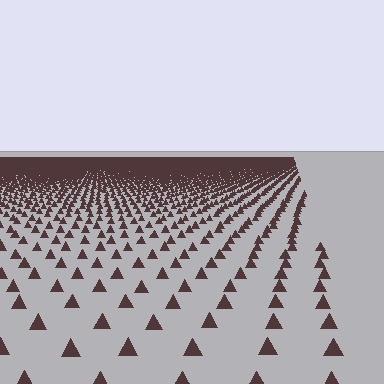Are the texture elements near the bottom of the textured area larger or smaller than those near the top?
Larger. Near the bottom, elements are closer to the viewer and appear at a bigger on-screen size.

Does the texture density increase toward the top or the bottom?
Density increases toward the top.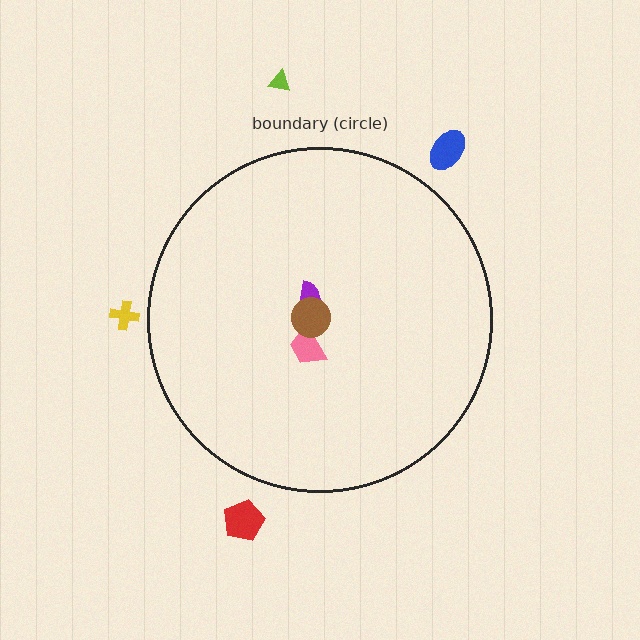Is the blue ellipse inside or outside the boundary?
Outside.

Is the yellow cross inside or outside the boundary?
Outside.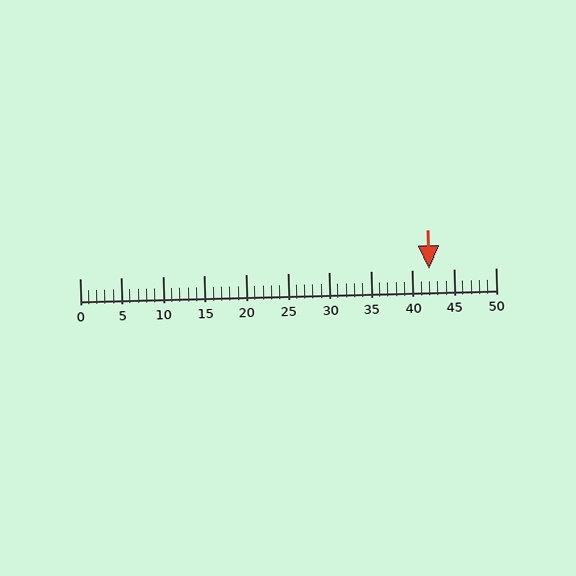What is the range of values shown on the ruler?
The ruler shows values from 0 to 50.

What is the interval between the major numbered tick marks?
The major tick marks are spaced 5 units apart.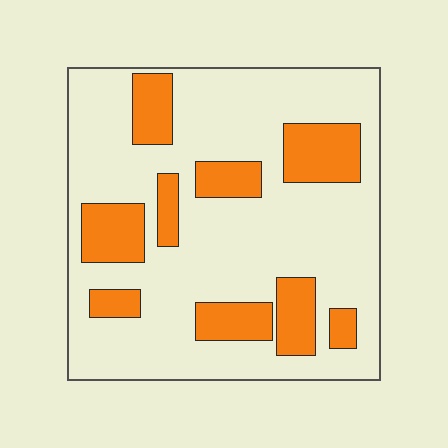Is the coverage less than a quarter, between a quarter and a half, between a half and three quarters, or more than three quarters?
Less than a quarter.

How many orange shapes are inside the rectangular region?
9.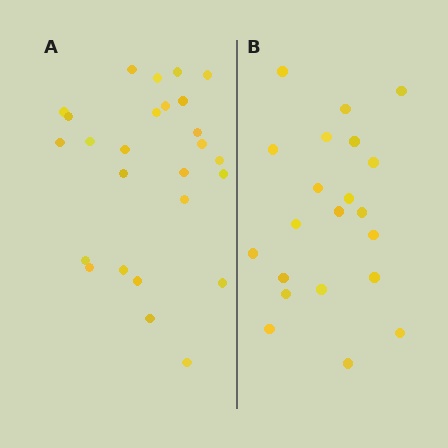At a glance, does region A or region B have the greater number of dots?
Region A (the left region) has more dots.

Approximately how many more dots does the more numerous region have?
Region A has about 5 more dots than region B.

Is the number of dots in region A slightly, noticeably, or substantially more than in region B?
Region A has only slightly more — the two regions are fairly close. The ratio is roughly 1.2 to 1.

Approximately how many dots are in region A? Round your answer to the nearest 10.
About 30 dots. (The exact count is 26, which rounds to 30.)